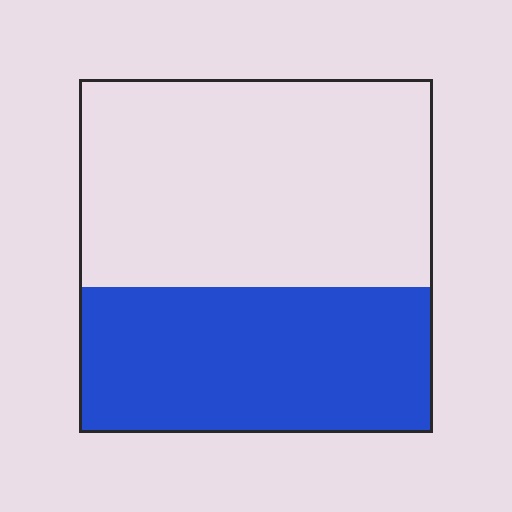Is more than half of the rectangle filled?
No.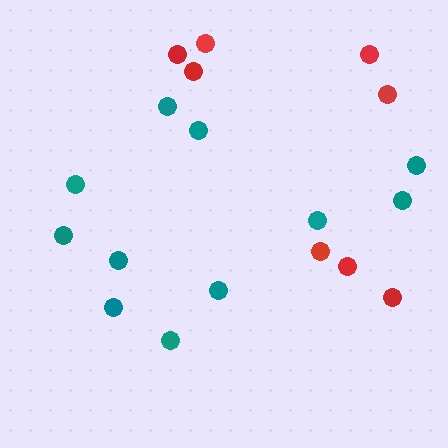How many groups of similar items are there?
There are 2 groups: one group of teal circles (11) and one group of red circles (8).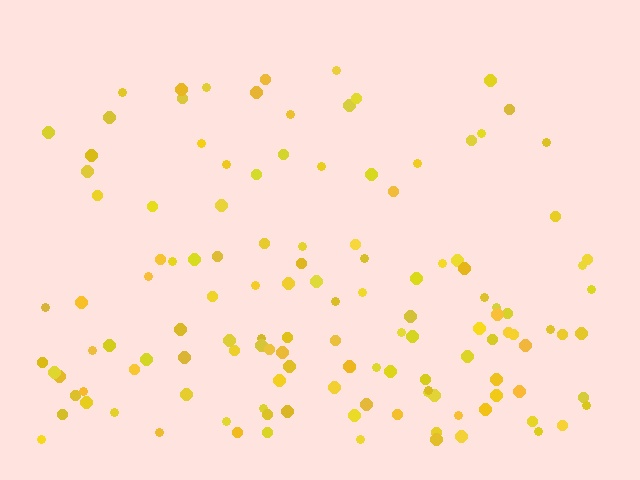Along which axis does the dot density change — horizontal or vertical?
Vertical.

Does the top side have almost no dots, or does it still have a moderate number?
Still a moderate number, just noticeably fewer than the bottom.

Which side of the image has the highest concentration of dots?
The bottom.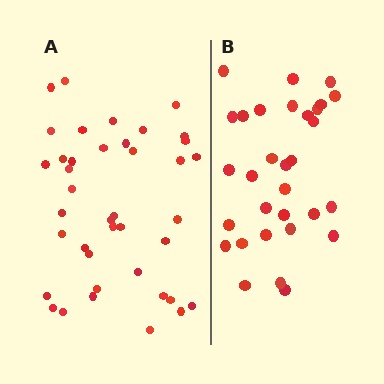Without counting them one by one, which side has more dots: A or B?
Region A (the left region) has more dots.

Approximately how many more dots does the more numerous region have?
Region A has roughly 8 or so more dots than region B.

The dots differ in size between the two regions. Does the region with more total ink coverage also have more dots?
No. Region B has more total ink coverage because its dots are larger, but region A actually contains more individual dots. Total area can be misleading — the number of items is what matters here.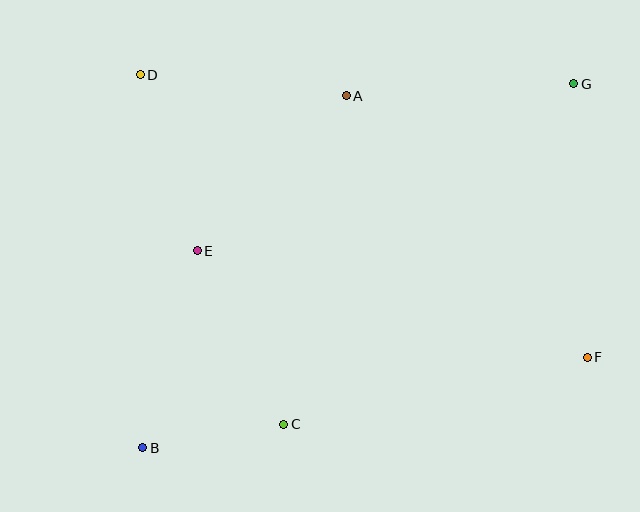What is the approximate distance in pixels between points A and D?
The distance between A and D is approximately 207 pixels.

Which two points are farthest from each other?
Points B and G are farthest from each other.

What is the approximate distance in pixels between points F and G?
The distance between F and G is approximately 274 pixels.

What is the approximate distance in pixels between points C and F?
The distance between C and F is approximately 310 pixels.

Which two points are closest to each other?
Points B and C are closest to each other.